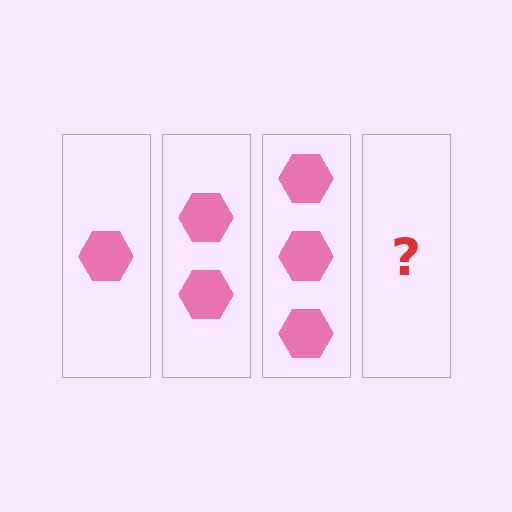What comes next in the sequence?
The next element should be 4 hexagons.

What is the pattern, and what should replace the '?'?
The pattern is that each step adds one more hexagon. The '?' should be 4 hexagons.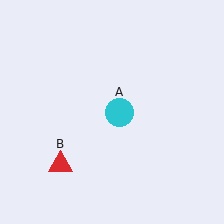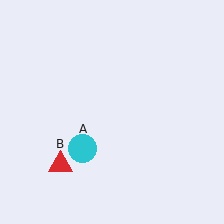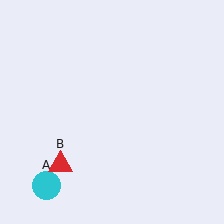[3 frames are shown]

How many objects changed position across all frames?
1 object changed position: cyan circle (object A).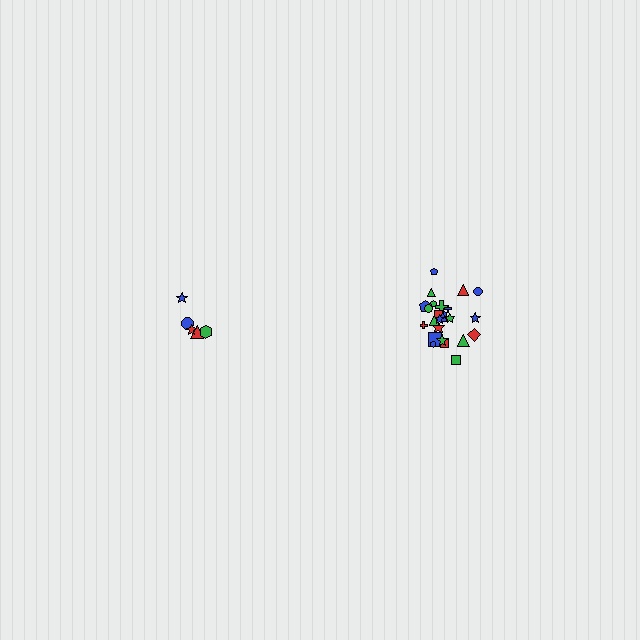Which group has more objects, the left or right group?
The right group.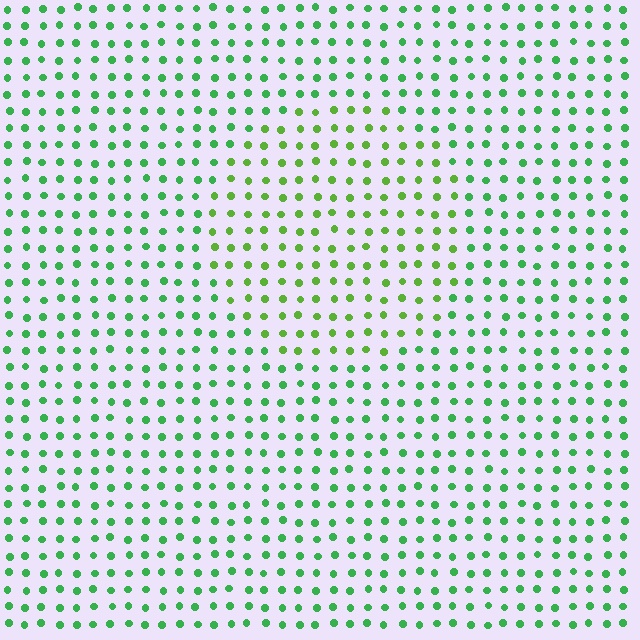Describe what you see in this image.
The image is filled with small green elements in a uniform arrangement. A circle-shaped region is visible where the elements are tinted to a slightly different hue, forming a subtle color boundary.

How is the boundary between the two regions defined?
The boundary is defined purely by a slight shift in hue (about 29 degrees). Spacing, size, and orientation are identical on both sides.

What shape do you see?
I see a circle.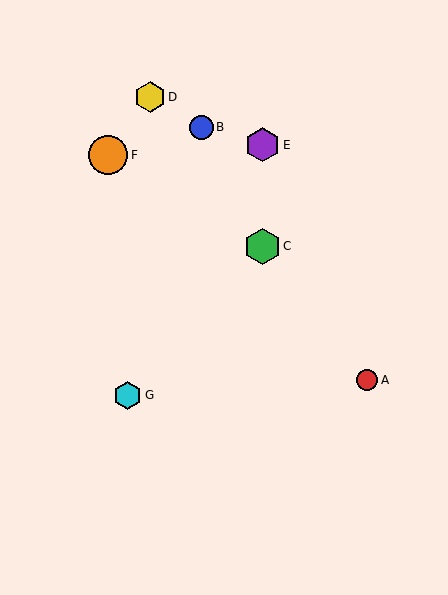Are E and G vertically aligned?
No, E is at x≈262 and G is at x≈128.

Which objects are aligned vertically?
Objects C, E are aligned vertically.